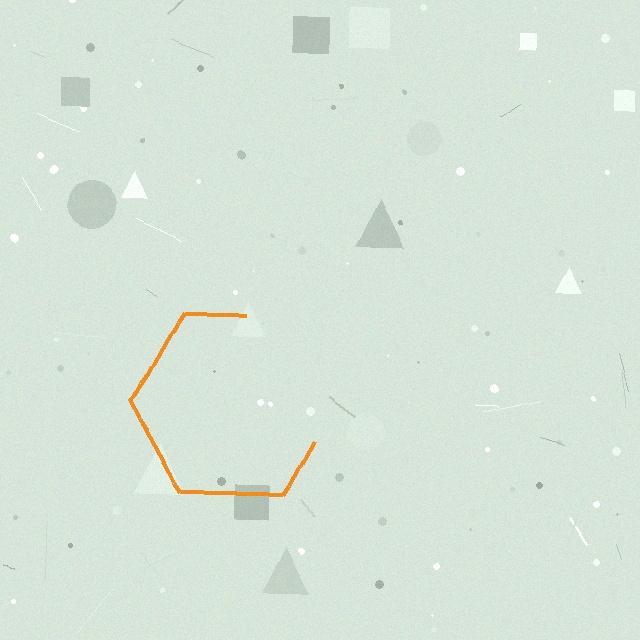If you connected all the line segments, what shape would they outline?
They would outline a hexagon.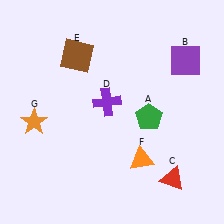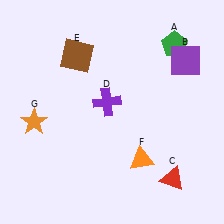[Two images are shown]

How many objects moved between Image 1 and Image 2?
1 object moved between the two images.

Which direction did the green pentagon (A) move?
The green pentagon (A) moved up.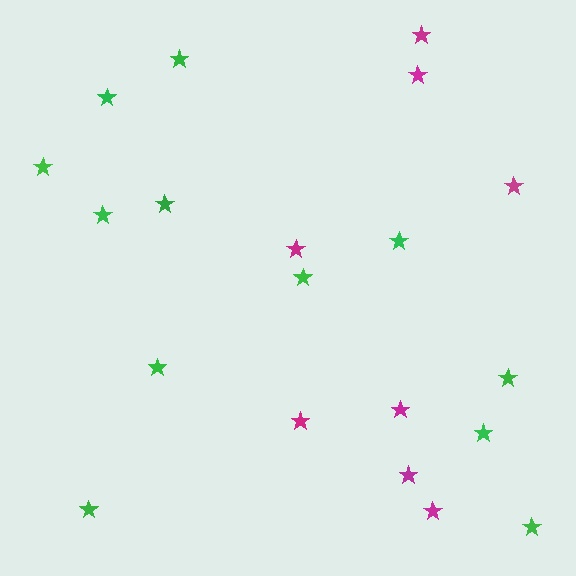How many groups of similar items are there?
There are 2 groups: one group of magenta stars (8) and one group of green stars (12).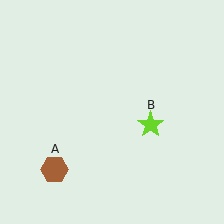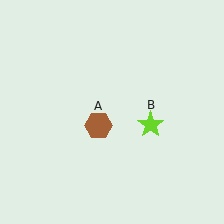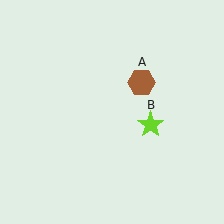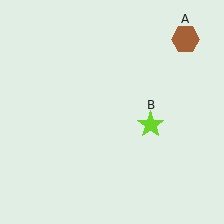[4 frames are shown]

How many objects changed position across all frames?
1 object changed position: brown hexagon (object A).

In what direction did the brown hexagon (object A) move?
The brown hexagon (object A) moved up and to the right.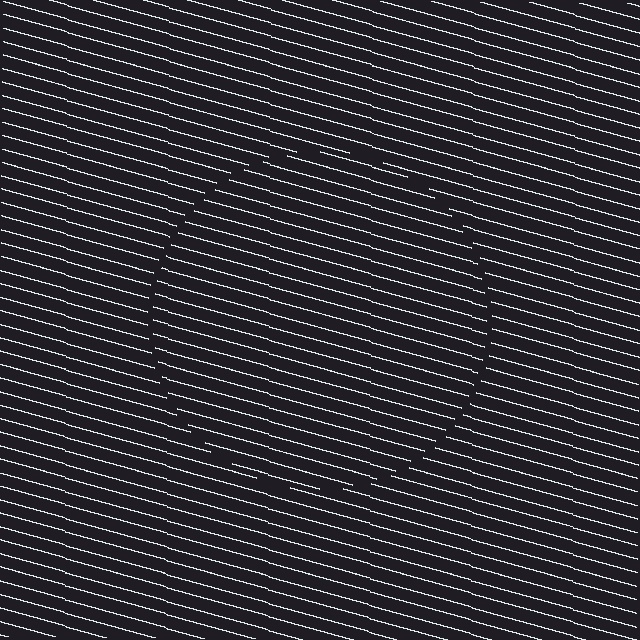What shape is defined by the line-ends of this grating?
An illusory circle. The interior of the shape contains the same grating, shifted by half a period — the contour is defined by the phase discontinuity where line-ends from the inner and outer gratings abut.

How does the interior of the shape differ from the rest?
The interior of the shape contains the same grating, shifted by half a period — the contour is defined by the phase discontinuity where line-ends from the inner and outer gratings abut.